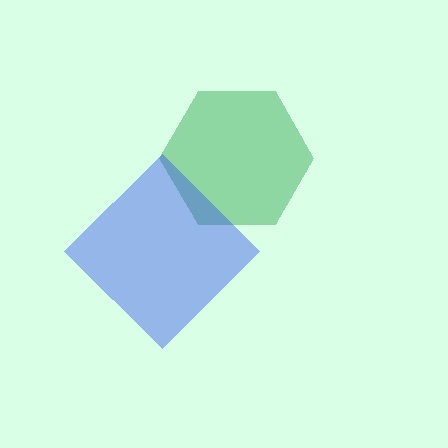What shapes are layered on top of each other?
The layered shapes are: a green hexagon, a blue diamond.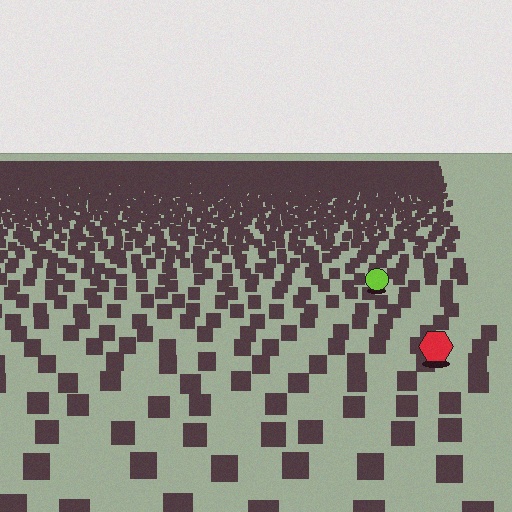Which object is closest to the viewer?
The red hexagon is closest. The texture marks near it are larger and more spread out.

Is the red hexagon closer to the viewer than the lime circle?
Yes. The red hexagon is closer — you can tell from the texture gradient: the ground texture is coarser near it.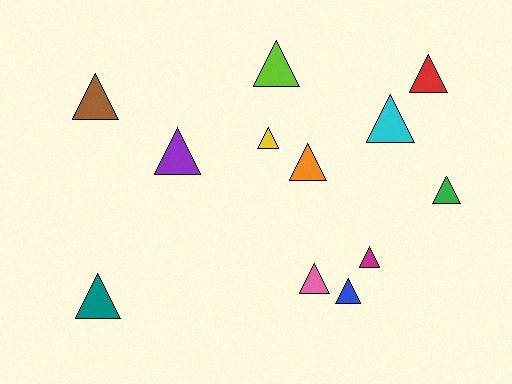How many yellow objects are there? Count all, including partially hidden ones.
There is 1 yellow object.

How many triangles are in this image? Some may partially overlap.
There are 12 triangles.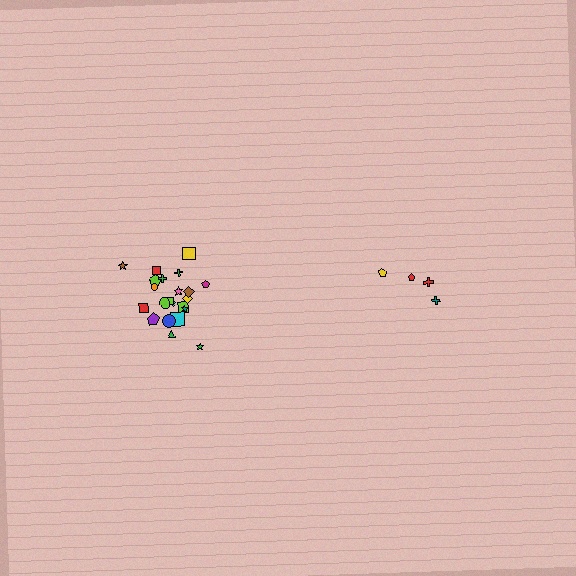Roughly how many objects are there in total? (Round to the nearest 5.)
Roughly 25 objects in total.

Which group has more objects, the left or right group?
The left group.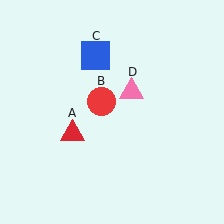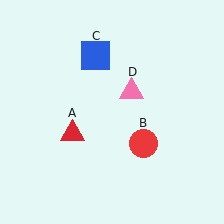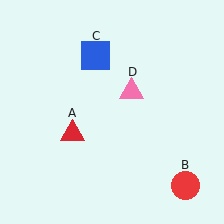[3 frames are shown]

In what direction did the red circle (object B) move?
The red circle (object B) moved down and to the right.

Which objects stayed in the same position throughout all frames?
Red triangle (object A) and blue square (object C) and pink triangle (object D) remained stationary.